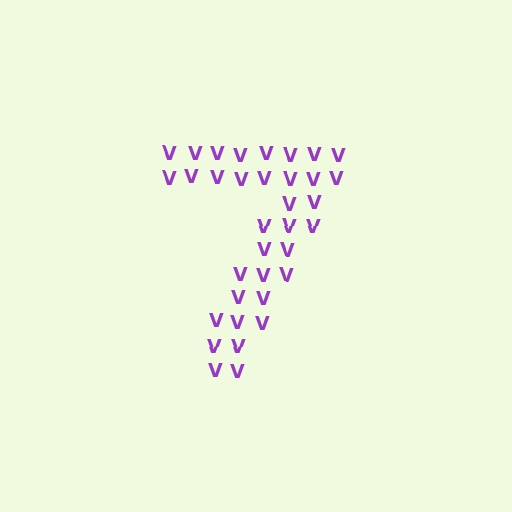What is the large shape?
The large shape is the digit 7.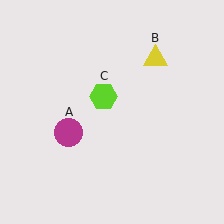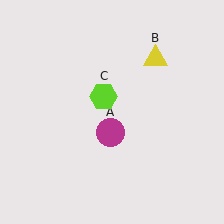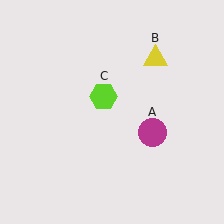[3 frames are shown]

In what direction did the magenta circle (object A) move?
The magenta circle (object A) moved right.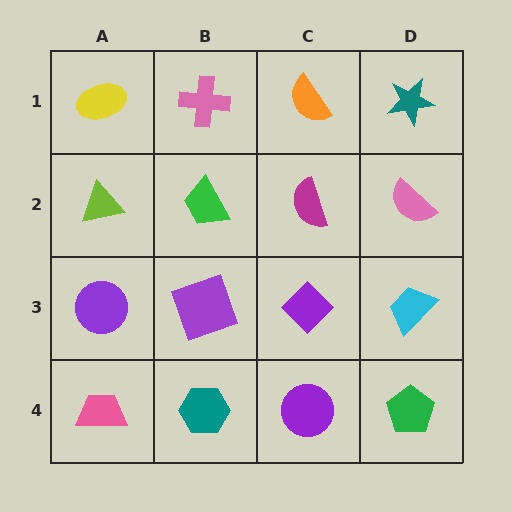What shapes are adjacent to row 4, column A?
A purple circle (row 3, column A), a teal hexagon (row 4, column B).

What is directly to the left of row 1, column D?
An orange semicircle.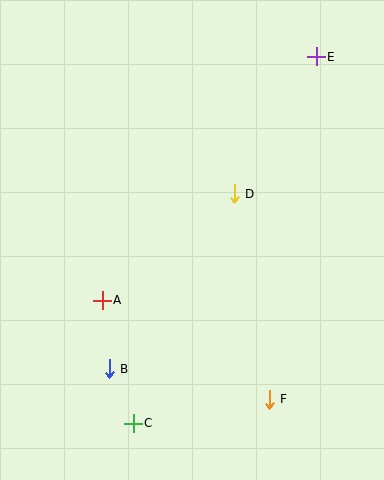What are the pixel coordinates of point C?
Point C is at (133, 423).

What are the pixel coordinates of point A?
Point A is at (102, 300).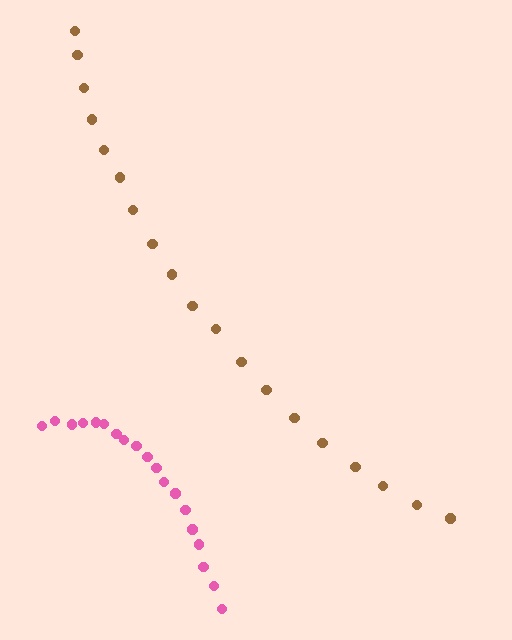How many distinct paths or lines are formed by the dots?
There are 2 distinct paths.